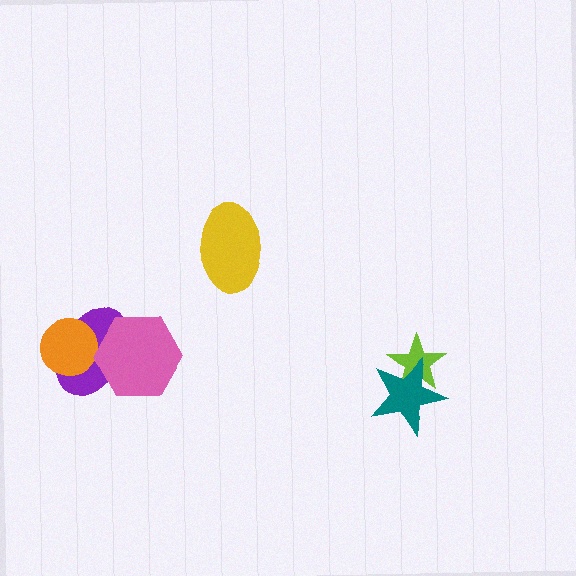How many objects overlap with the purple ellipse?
2 objects overlap with the purple ellipse.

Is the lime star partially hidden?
Yes, it is partially covered by another shape.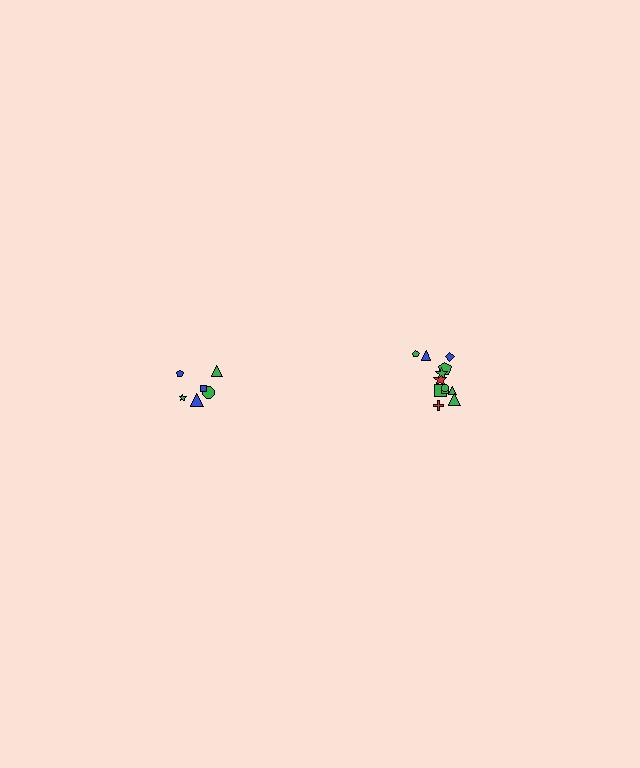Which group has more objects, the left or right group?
The right group.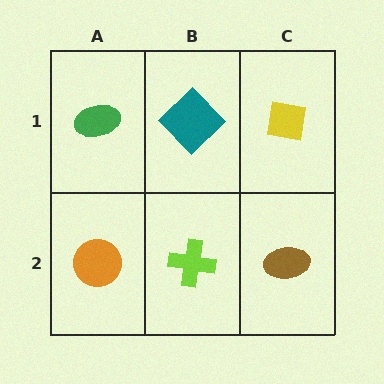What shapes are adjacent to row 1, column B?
A lime cross (row 2, column B), a green ellipse (row 1, column A), a yellow square (row 1, column C).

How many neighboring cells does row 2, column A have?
2.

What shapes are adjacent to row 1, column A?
An orange circle (row 2, column A), a teal diamond (row 1, column B).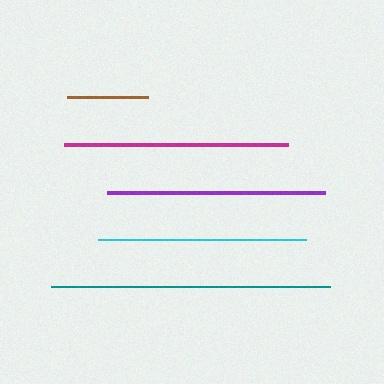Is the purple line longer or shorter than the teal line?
The teal line is longer than the purple line.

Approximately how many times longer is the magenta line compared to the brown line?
The magenta line is approximately 2.8 times the length of the brown line.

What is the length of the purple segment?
The purple segment is approximately 218 pixels long.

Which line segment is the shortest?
The brown line is the shortest at approximately 80 pixels.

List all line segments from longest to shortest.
From longest to shortest: teal, magenta, purple, cyan, brown.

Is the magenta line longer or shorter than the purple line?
The magenta line is longer than the purple line.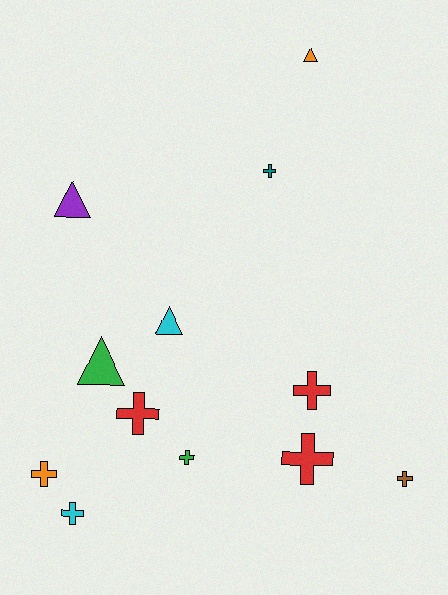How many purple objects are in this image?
There is 1 purple object.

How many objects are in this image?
There are 12 objects.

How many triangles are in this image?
There are 4 triangles.